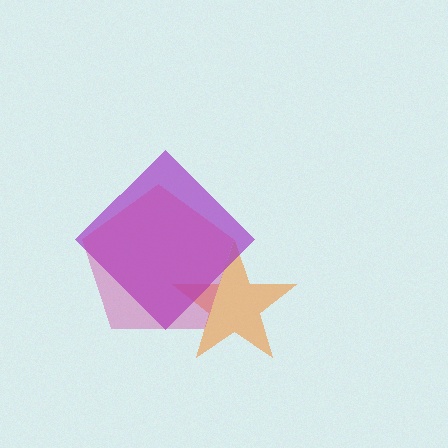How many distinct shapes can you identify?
There are 3 distinct shapes: an orange star, a purple diamond, a magenta pentagon.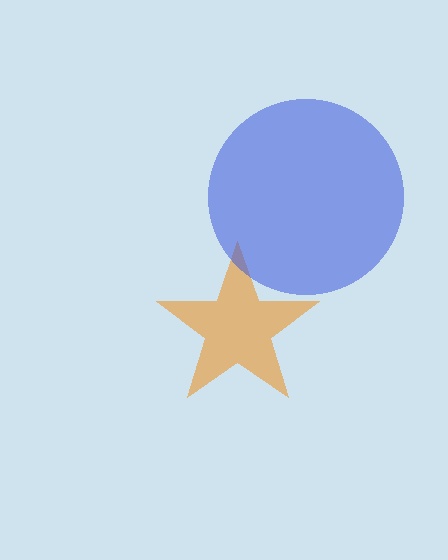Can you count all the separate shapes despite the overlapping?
Yes, there are 2 separate shapes.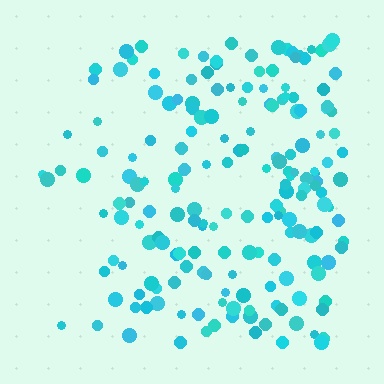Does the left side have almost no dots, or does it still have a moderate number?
Still a moderate number, just noticeably fewer than the right.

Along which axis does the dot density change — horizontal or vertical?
Horizontal.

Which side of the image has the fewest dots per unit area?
The left.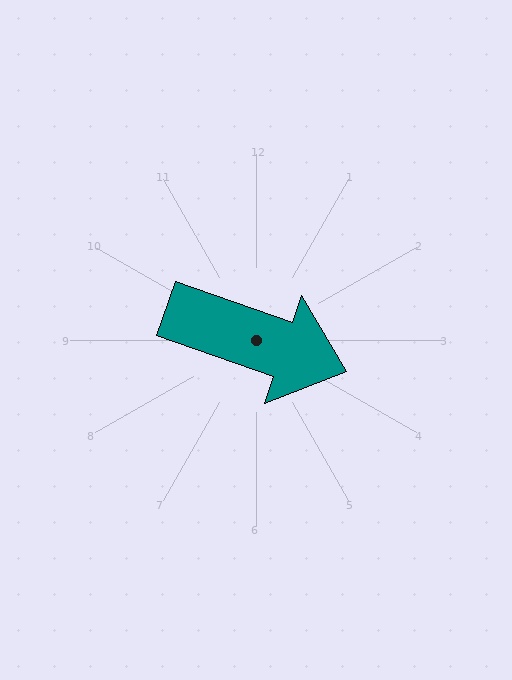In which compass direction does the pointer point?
East.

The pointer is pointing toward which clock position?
Roughly 4 o'clock.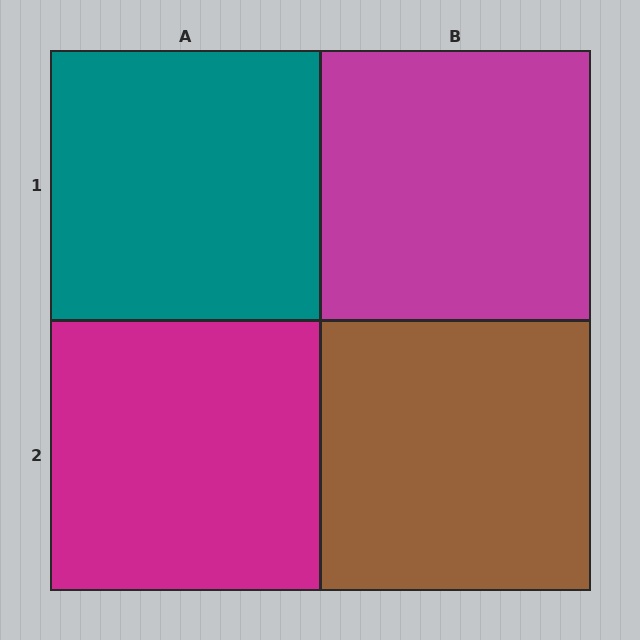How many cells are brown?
1 cell is brown.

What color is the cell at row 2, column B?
Brown.